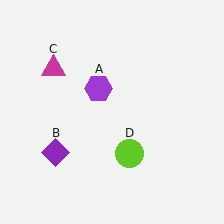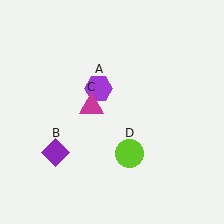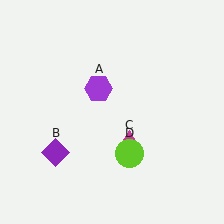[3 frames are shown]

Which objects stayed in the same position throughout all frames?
Purple hexagon (object A) and purple diamond (object B) and lime circle (object D) remained stationary.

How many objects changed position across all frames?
1 object changed position: magenta triangle (object C).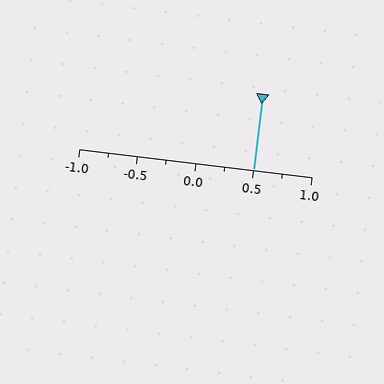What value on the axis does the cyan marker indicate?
The marker indicates approximately 0.5.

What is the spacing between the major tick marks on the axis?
The major ticks are spaced 0.5 apart.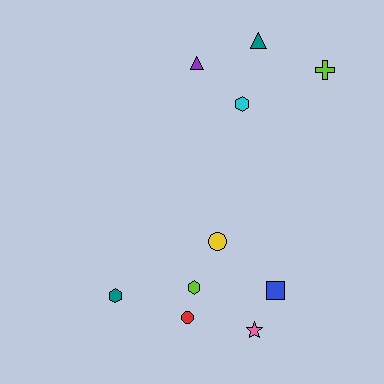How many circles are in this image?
There are 2 circles.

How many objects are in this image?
There are 10 objects.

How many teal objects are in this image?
There are 2 teal objects.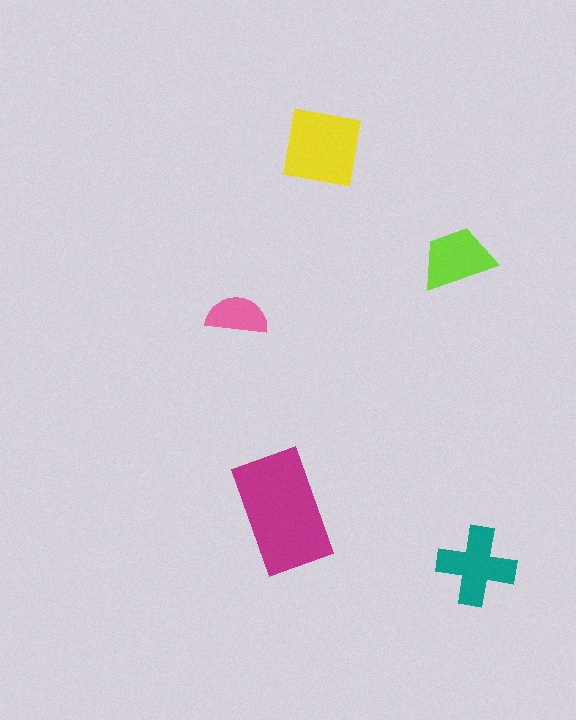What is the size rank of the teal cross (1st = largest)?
3rd.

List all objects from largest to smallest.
The magenta rectangle, the yellow square, the teal cross, the lime trapezoid, the pink semicircle.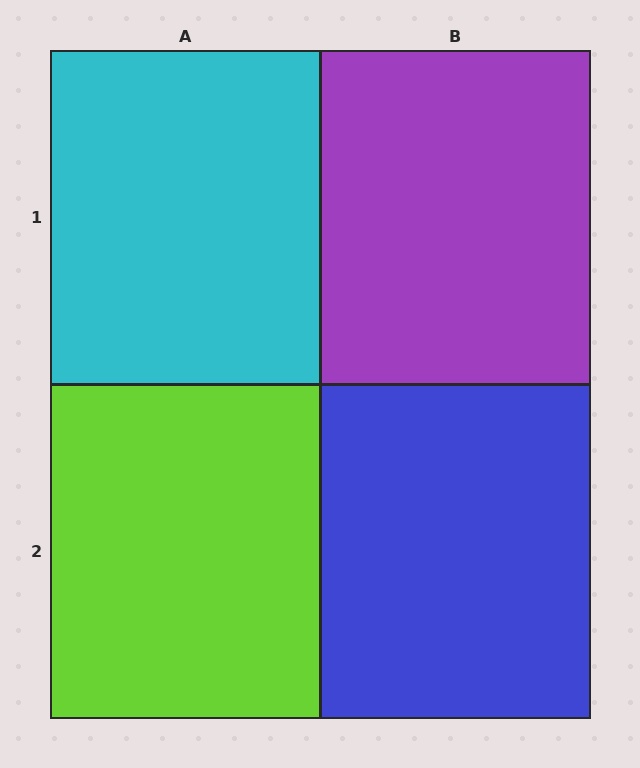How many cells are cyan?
1 cell is cyan.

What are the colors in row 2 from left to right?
Lime, blue.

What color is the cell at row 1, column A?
Cyan.